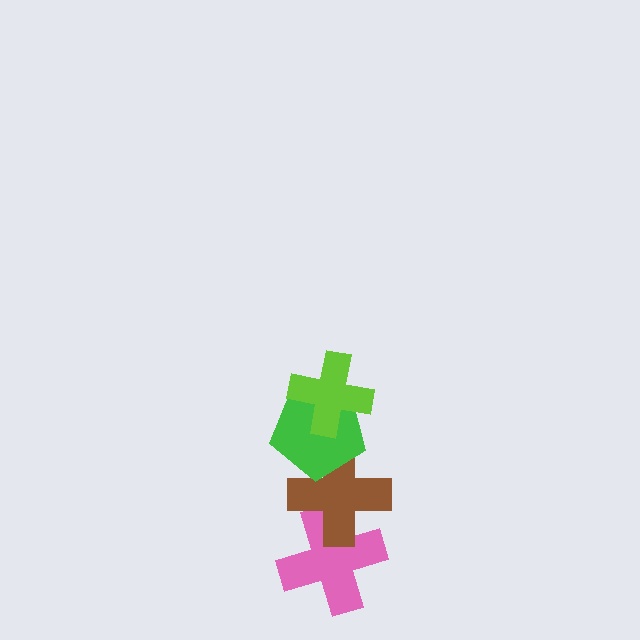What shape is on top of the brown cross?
The green pentagon is on top of the brown cross.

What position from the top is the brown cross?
The brown cross is 3rd from the top.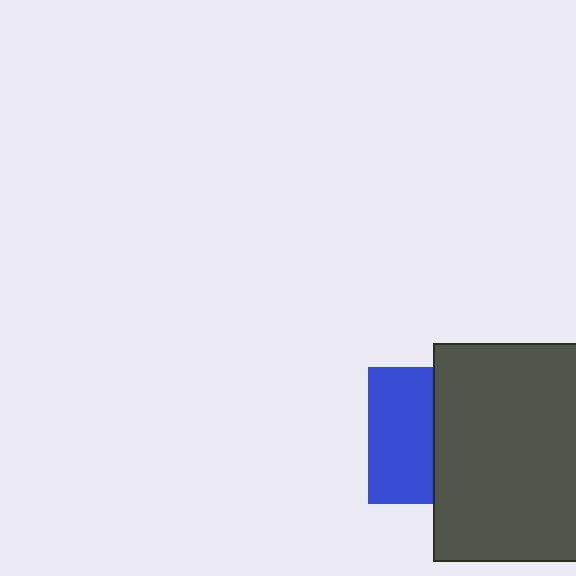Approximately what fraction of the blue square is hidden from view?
Roughly 52% of the blue square is hidden behind the dark gray rectangle.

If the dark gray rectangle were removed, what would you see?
You would see the complete blue square.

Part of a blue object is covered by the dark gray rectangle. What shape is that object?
It is a square.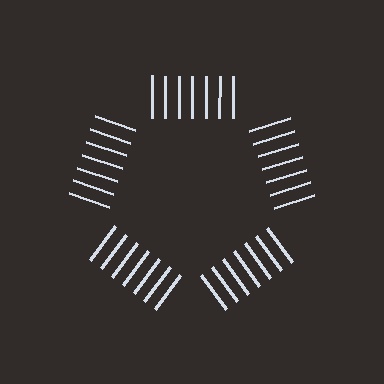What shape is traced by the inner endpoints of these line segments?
An illusory pentagon — the line segments terminate on its edges but no continuous stroke is drawn.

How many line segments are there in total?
35 — 7 along each of the 5 edges.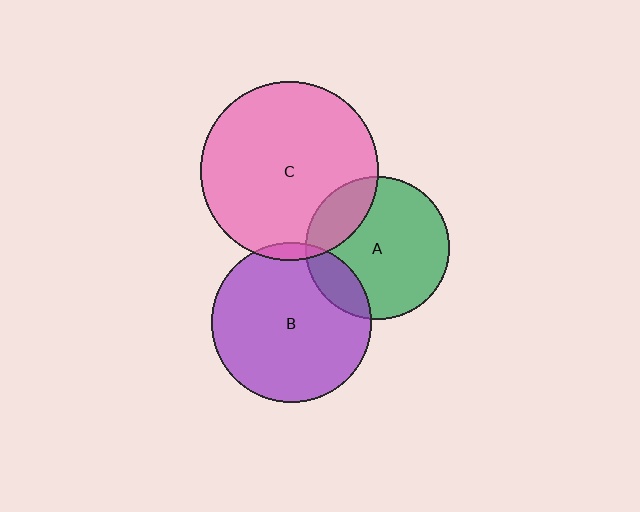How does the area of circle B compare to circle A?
Approximately 1.2 times.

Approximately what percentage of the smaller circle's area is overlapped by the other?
Approximately 5%.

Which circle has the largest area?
Circle C (pink).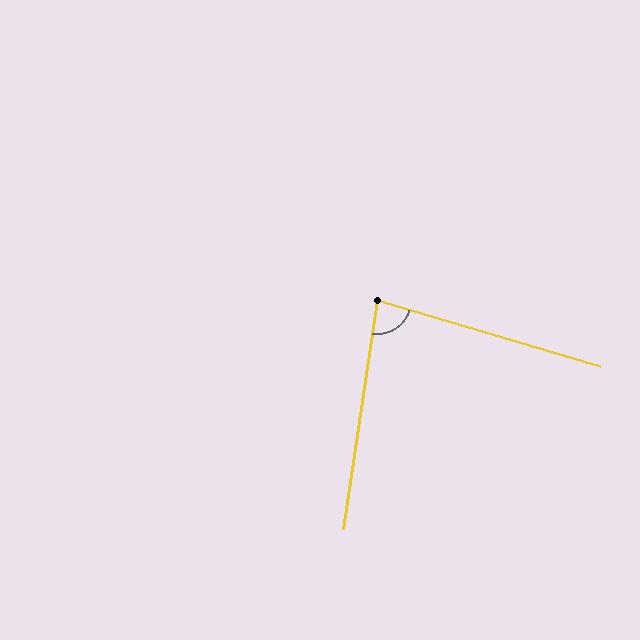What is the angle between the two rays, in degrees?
Approximately 82 degrees.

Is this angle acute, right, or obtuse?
It is acute.